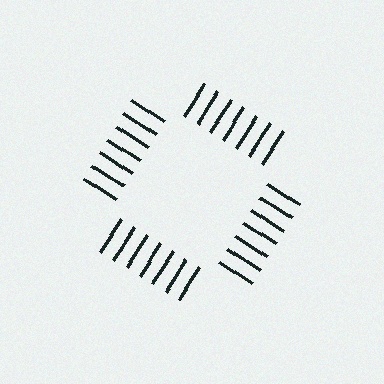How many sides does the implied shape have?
4 sides — the line-ends trace a square.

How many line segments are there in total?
28 — 7 along each of the 4 edges.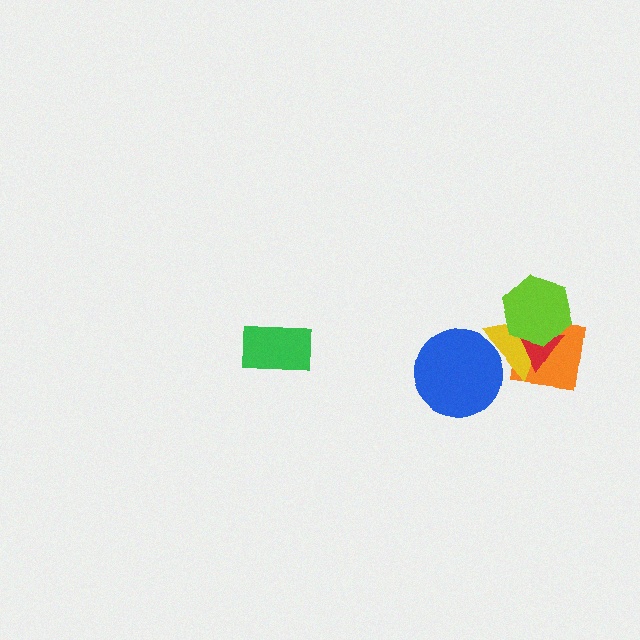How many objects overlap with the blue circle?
1 object overlaps with the blue circle.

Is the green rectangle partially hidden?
No, no other shape covers it.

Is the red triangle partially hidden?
Yes, it is partially covered by another shape.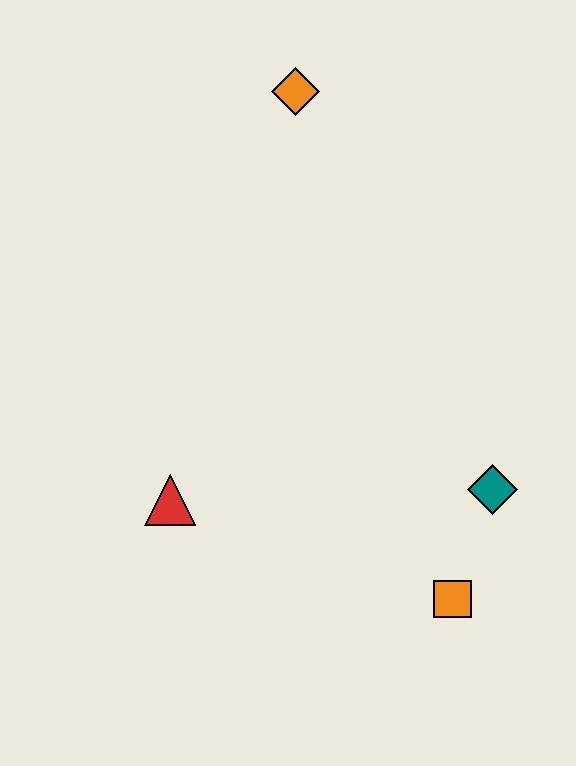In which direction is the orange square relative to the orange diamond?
The orange square is below the orange diamond.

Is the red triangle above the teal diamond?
No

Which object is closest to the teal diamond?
The orange square is closest to the teal diamond.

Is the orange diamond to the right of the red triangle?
Yes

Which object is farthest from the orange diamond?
The orange square is farthest from the orange diamond.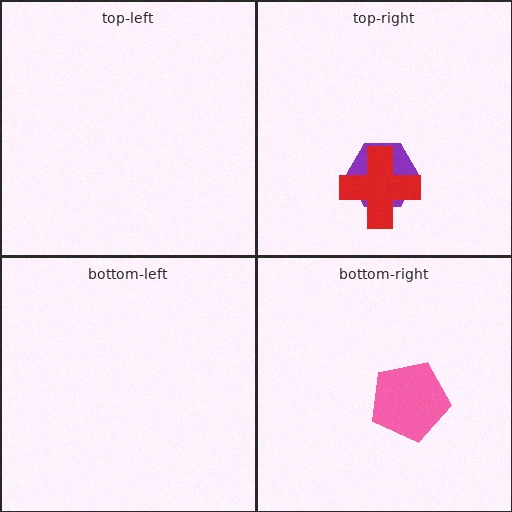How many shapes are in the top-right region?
2.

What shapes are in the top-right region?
The purple hexagon, the red cross.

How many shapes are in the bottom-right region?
1.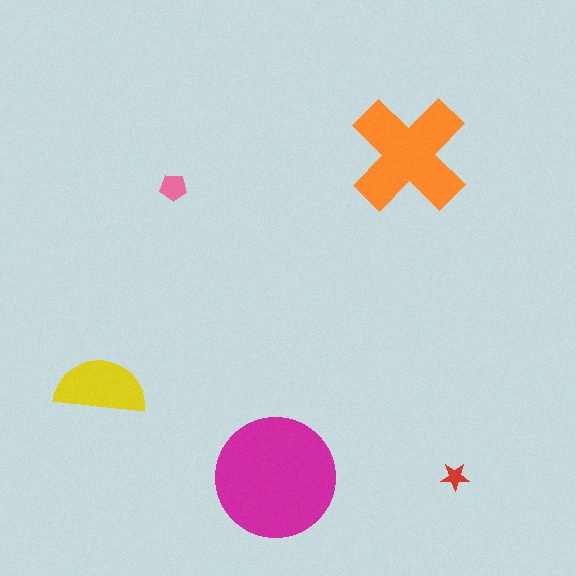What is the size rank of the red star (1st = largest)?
5th.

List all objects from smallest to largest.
The red star, the pink pentagon, the yellow semicircle, the orange cross, the magenta circle.